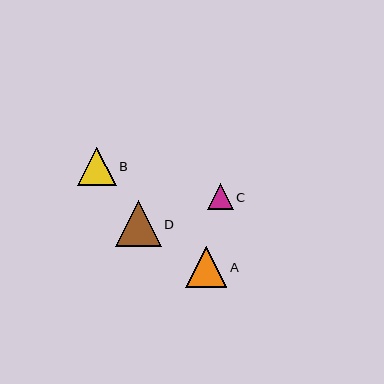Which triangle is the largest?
Triangle D is the largest with a size of approximately 46 pixels.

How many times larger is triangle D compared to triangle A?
Triangle D is approximately 1.1 times the size of triangle A.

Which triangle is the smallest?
Triangle C is the smallest with a size of approximately 26 pixels.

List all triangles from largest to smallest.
From largest to smallest: D, A, B, C.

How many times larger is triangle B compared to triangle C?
Triangle B is approximately 1.5 times the size of triangle C.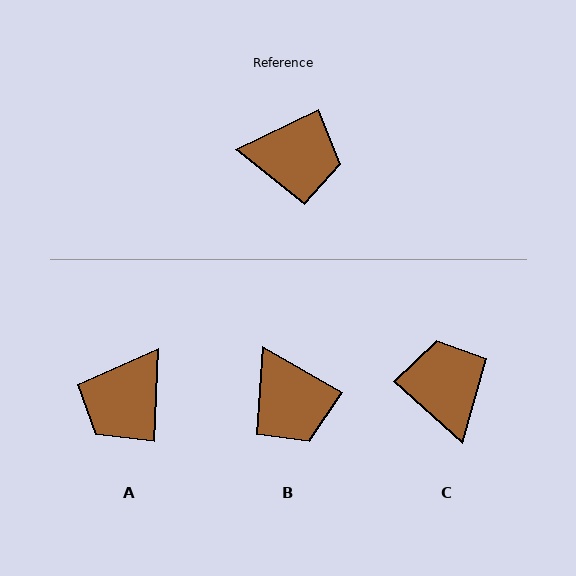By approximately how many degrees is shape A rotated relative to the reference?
Approximately 118 degrees clockwise.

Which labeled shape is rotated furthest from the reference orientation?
A, about 118 degrees away.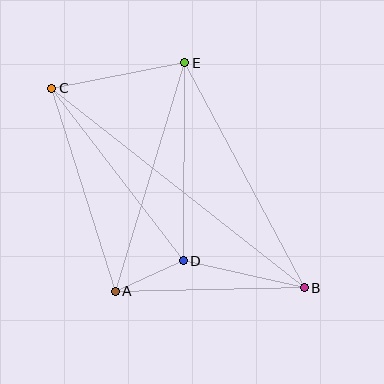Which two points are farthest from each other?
Points B and C are farthest from each other.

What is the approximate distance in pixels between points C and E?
The distance between C and E is approximately 135 pixels.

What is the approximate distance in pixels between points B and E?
The distance between B and E is approximately 255 pixels.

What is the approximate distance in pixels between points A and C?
The distance between A and C is approximately 213 pixels.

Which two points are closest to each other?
Points A and D are closest to each other.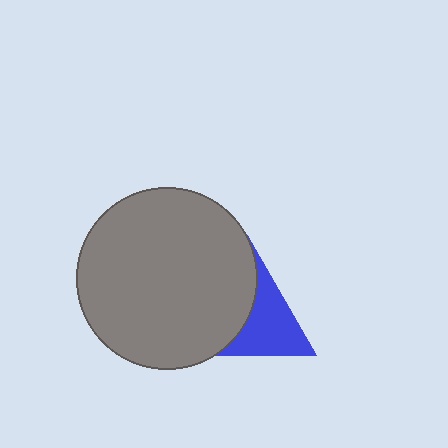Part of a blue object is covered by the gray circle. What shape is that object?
It is a triangle.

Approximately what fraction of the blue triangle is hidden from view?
Roughly 52% of the blue triangle is hidden behind the gray circle.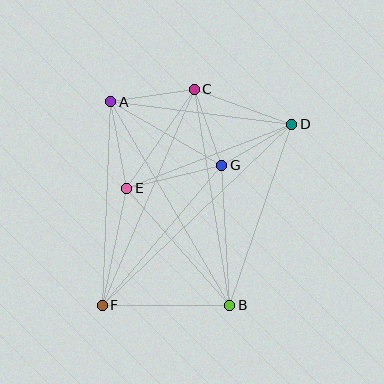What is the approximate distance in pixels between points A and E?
The distance between A and E is approximately 88 pixels.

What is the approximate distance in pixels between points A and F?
The distance between A and F is approximately 204 pixels.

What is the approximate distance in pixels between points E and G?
The distance between E and G is approximately 98 pixels.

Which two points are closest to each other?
Points C and G are closest to each other.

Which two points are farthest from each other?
Points D and F are farthest from each other.